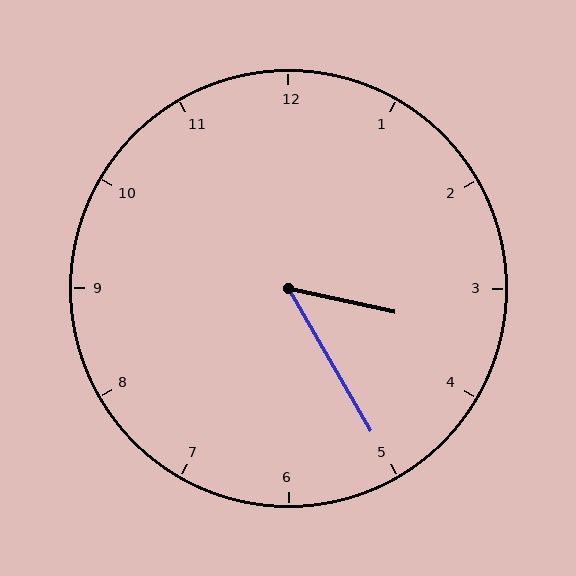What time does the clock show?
3:25.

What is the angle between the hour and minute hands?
Approximately 48 degrees.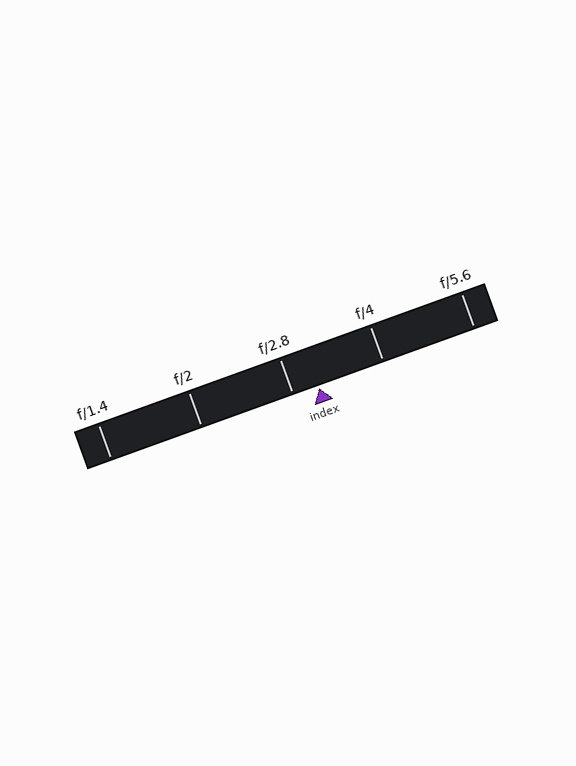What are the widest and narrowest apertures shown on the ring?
The widest aperture shown is f/1.4 and the narrowest is f/5.6.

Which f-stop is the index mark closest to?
The index mark is closest to f/2.8.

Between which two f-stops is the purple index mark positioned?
The index mark is between f/2.8 and f/4.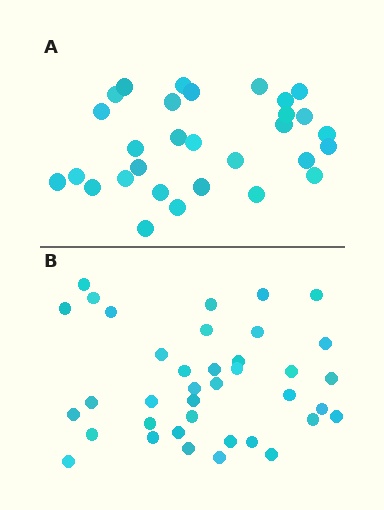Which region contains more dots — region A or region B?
Region B (the bottom region) has more dots.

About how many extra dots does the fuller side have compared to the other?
Region B has roughly 8 or so more dots than region A.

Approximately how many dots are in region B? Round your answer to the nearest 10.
About 40 dots. (The exact count is 38, which rounds to 40.)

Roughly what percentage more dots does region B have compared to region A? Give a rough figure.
About 25% more.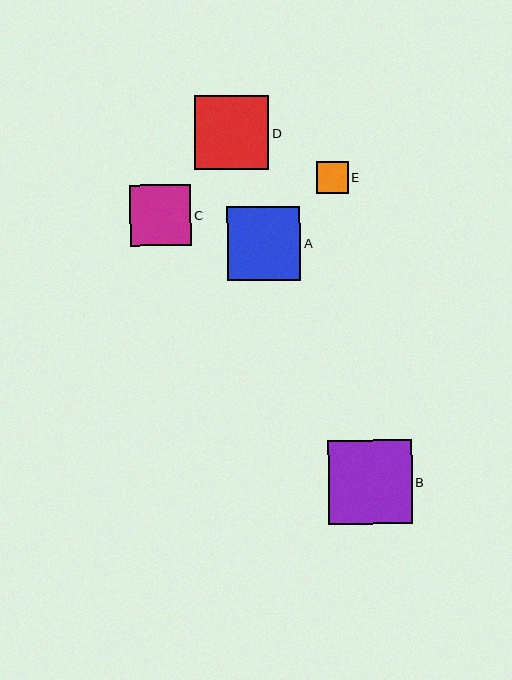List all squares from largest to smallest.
From largest to smallest: B, D, A, C, E.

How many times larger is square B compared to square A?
Square B is approximately 1.1 times the size of square A.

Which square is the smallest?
Square E is the smallest with a size of approximately 32 pixels.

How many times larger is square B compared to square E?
Square B is approximately 2.6 times the size of square E.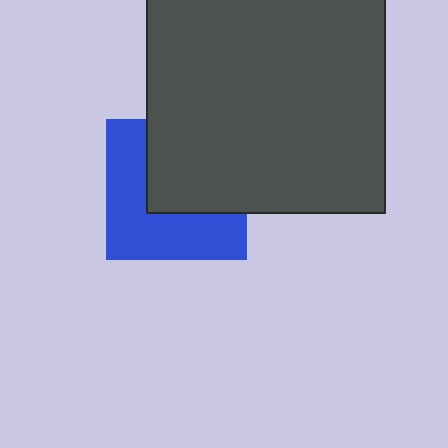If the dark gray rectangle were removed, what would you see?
You would see the complete blue square.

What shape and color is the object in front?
The object in front is a dark gray rectangle.